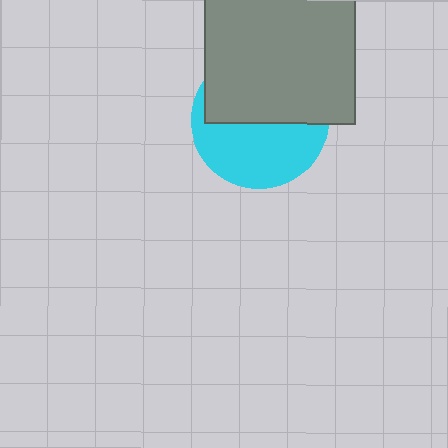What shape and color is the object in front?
The object in front is a gray square.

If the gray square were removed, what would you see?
You would see the complete cyan circle.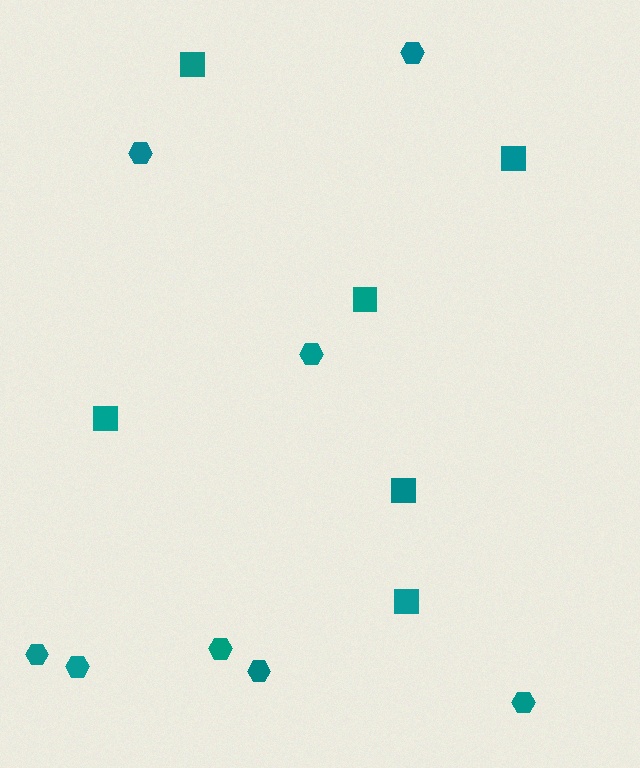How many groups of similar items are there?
There are 2 groups: one group of squares (6) and one group of hexagons (8).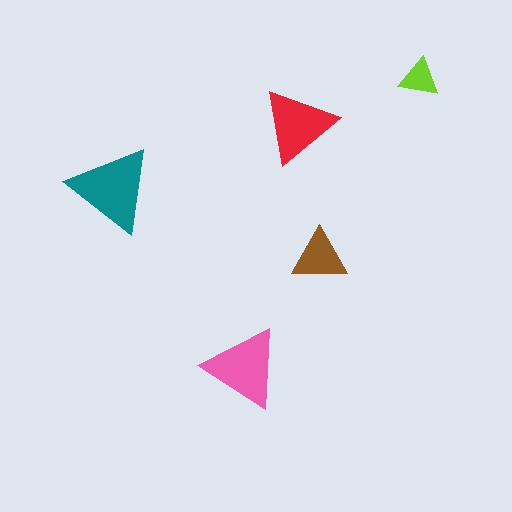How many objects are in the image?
There are 5 objects in the image.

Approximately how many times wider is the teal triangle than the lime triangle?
About 2 times wider.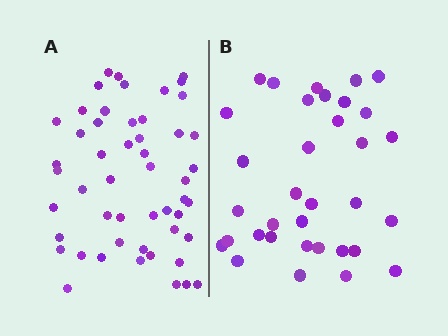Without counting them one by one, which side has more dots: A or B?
Region A (the left region) has more dots.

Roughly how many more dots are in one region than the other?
Region A has approximately 15 more dots than region B.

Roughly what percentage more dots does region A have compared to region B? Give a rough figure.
About 50% more.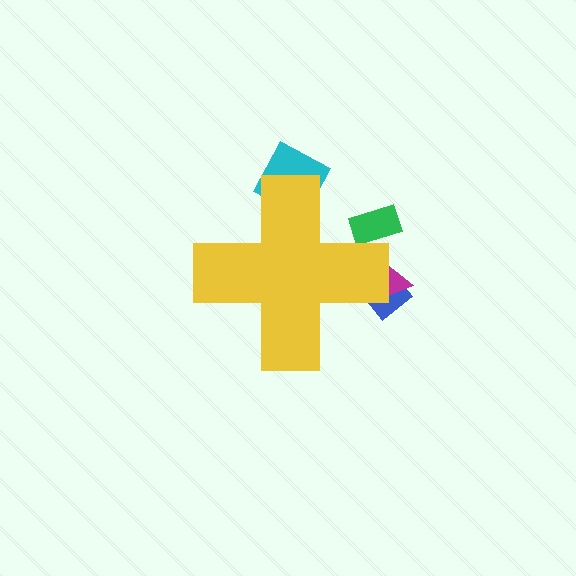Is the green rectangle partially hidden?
Yes, the green rectangle is partially hidden behind the yellow cross.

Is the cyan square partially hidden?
Yes, the cyan square is partially hidden behind the yellow cross.